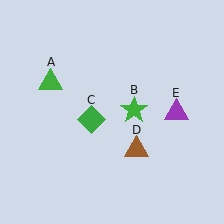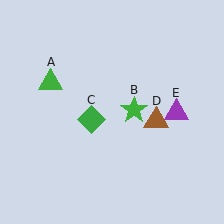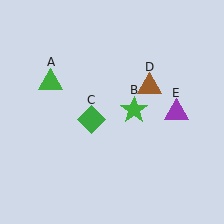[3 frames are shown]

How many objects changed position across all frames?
1 object changed position: brown triangle (object D).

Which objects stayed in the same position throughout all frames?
Green triangle (object A) and green star (object B) and green diamond (object C) and purple triangle (object E) remained stationary.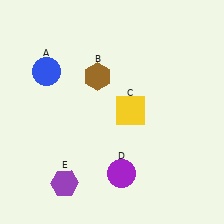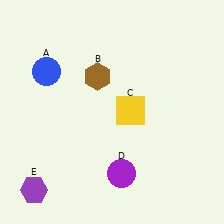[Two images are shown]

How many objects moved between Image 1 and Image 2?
1 object moved between the two images.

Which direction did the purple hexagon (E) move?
The purple hexagon (E) moved left.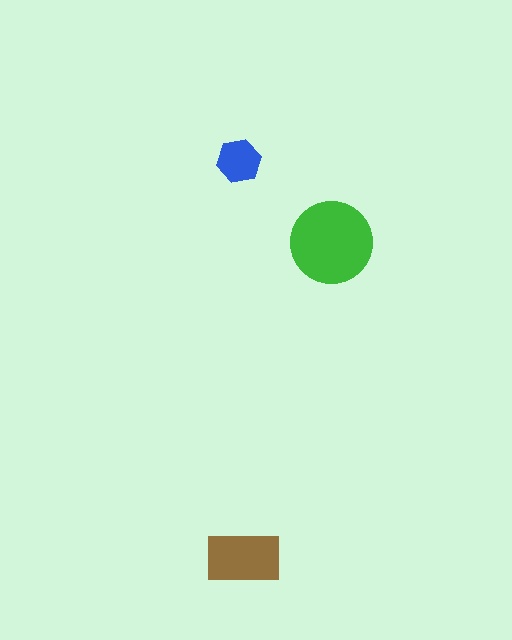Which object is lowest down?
The brown rectangle is bottommost.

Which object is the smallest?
The blue hexagon.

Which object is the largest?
The green circle.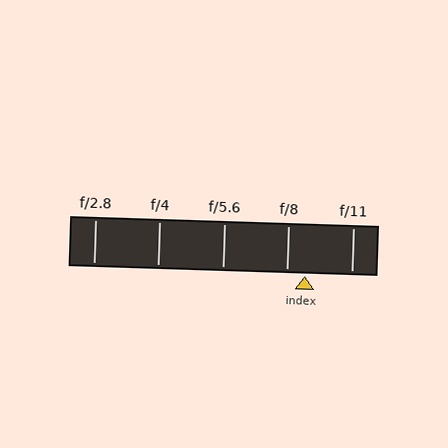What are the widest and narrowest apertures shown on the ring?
The widest aperture shown is f/2.8 and the narrowest is f/11.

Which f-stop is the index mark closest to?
The index mark is closest to f/8.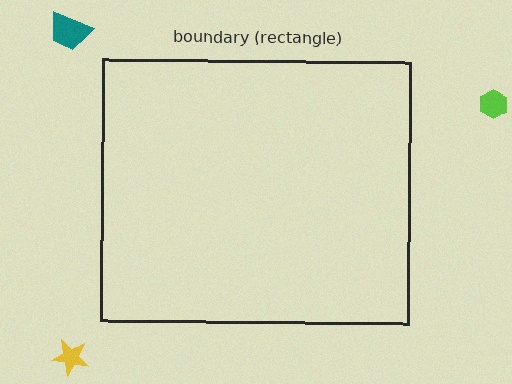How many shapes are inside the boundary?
0 inside, 3 outside.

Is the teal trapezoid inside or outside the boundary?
Outside.